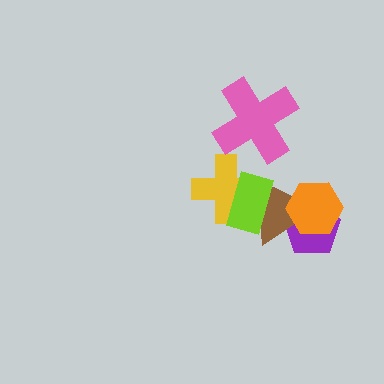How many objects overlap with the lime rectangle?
2 objects overlap with the lime rectangle.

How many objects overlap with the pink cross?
0 objects overlap with the pink cross.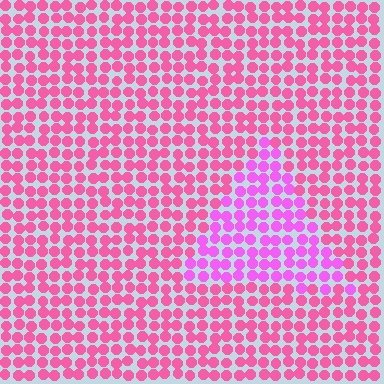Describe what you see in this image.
The image is filled with small pink elements in a uniform arrangement. A triangle-shaped region is visible where the elements are tinted to a slightly different hue, forming a subtle color boundary.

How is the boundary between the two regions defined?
The boundary is defined purely by a slight shift in hue (about 31 degrees). Spacing, size, and orientation are identical on both sides.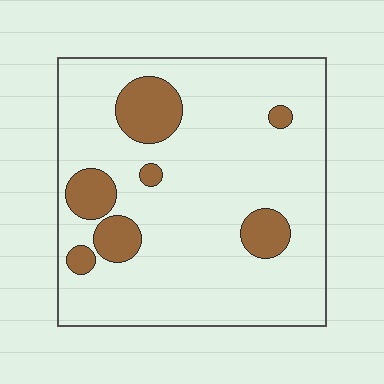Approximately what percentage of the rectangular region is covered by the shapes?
Approximately 15%.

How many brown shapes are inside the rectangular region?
7.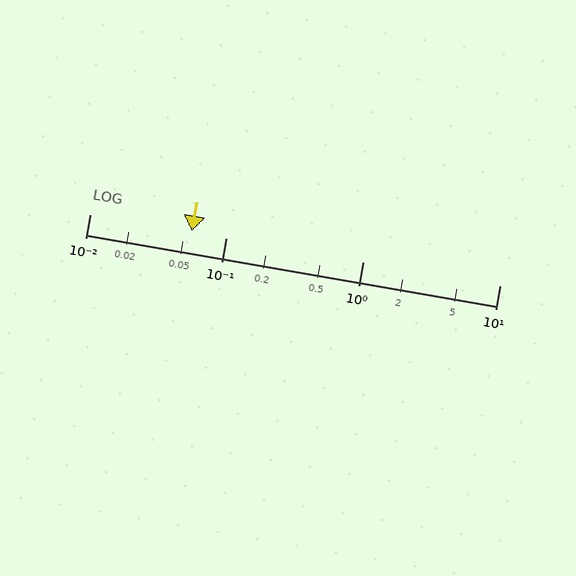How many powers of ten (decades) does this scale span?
The scale spans 3 decades, from 0.01 to 10.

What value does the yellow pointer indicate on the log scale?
The pointer indicates approximately 0.056.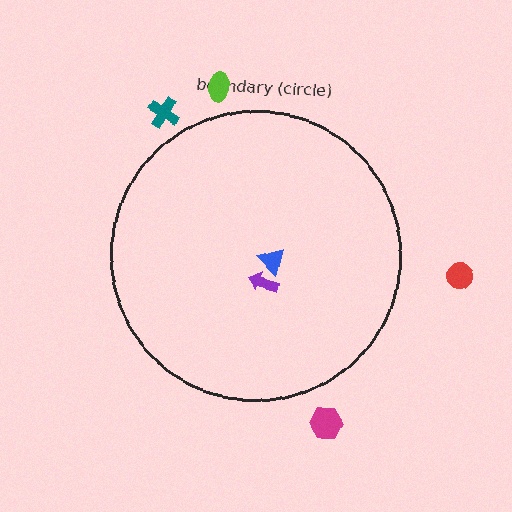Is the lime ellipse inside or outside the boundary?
Outside.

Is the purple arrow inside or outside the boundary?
Inside.